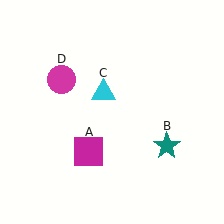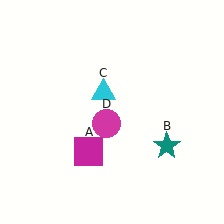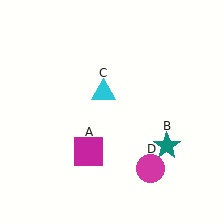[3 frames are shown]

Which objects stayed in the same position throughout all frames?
Magenta square (object A) and teal star (object B) and cyan triangle (object C) remained stationary.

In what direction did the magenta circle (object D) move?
The magenta circle (object D) moved down and to the right.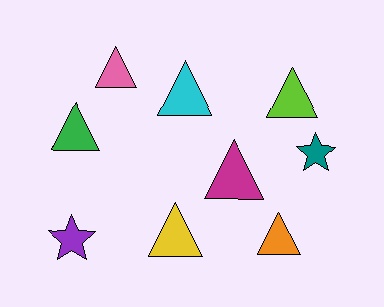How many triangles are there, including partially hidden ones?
There are 7 triangles.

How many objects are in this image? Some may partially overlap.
There are 9 objects.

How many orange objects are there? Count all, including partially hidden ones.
There is 1 orange object.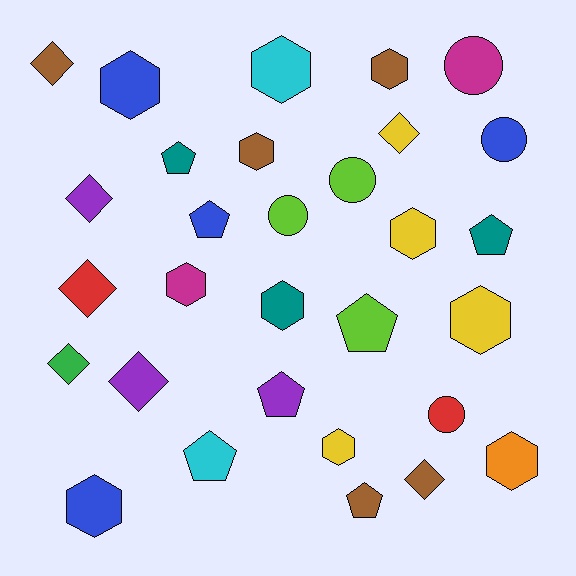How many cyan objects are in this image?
There are 2 cyan objects.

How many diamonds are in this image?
There are 7 diamonds.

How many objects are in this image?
There are 30 objects.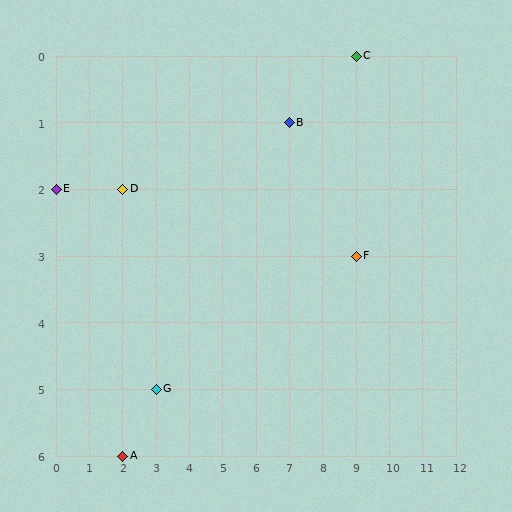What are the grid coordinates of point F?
Point F is at grid coordinates (9, 3).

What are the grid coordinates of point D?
Point D is at grid coordinates (2, 2).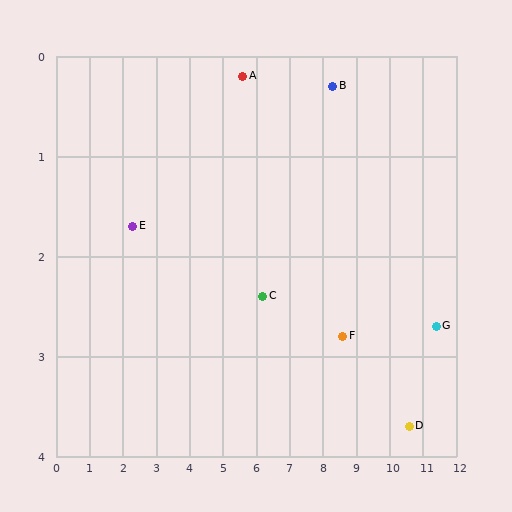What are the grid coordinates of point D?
Point D is at approximately (10.6, 3.7).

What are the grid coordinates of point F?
Point F is at approximately (8.6, 2.8).